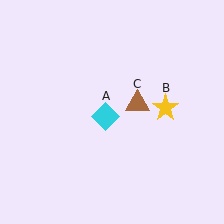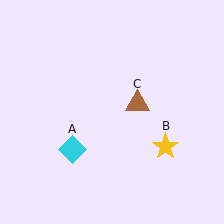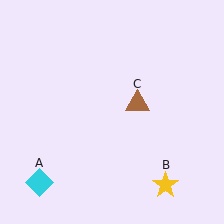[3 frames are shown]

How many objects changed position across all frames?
2 objects changed position: cyan diamond (object A), yellow star (object B).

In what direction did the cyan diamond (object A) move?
The cyan diamond (object A) moved down and to the left.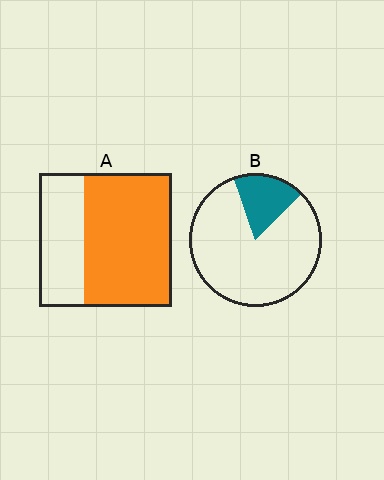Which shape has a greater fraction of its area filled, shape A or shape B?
Shape A.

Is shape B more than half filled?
No.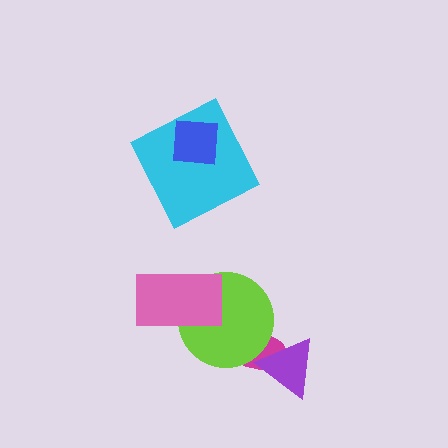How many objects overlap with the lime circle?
2 objects overlap with the lime circle.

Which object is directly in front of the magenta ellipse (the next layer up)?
The lime circle is directly in front of the magenta ellipse.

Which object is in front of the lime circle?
The pink rectangle is in front of the lime circle.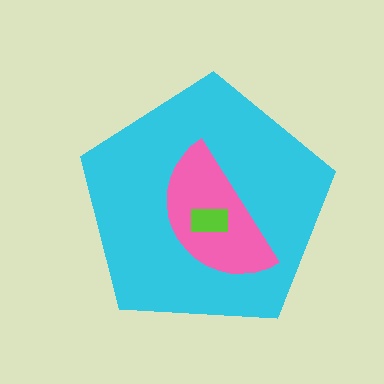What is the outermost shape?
The cyan pentagon.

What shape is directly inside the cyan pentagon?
The pink semicircle.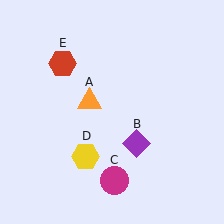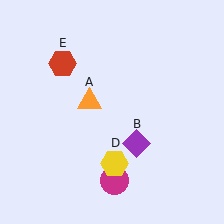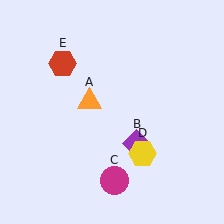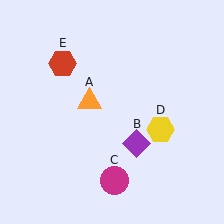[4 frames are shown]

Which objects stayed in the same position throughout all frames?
Orange triangle (object A) and purple diamond (object B) and magenta circle (object C) and red hexagon (object E) remained stationary.